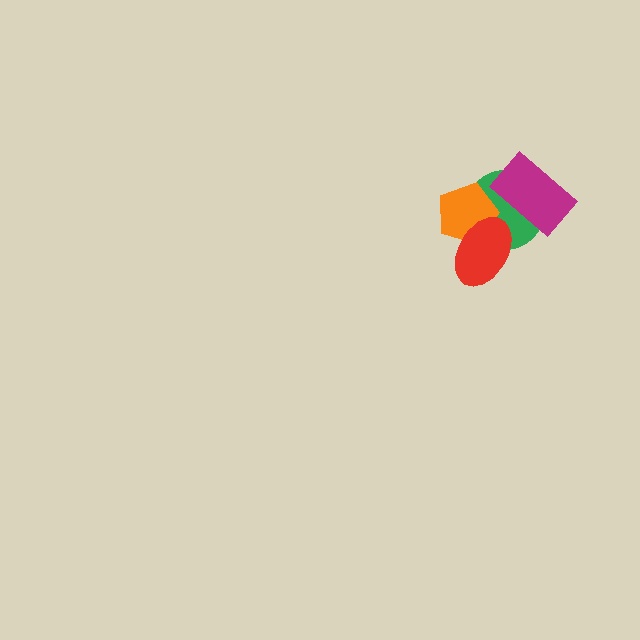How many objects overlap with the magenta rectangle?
1 object overlaps with the magenta rectangle.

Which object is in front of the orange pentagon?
The red ellipse is in front of the orange pentagon.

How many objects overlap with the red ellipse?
2 objects overlap with the red ellipse.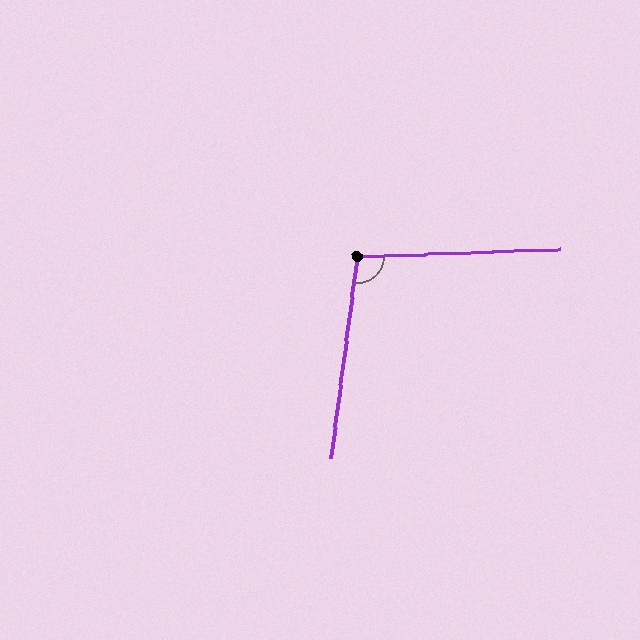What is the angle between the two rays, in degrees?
Approximately 100 degrees.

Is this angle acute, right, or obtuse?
It is obtuse.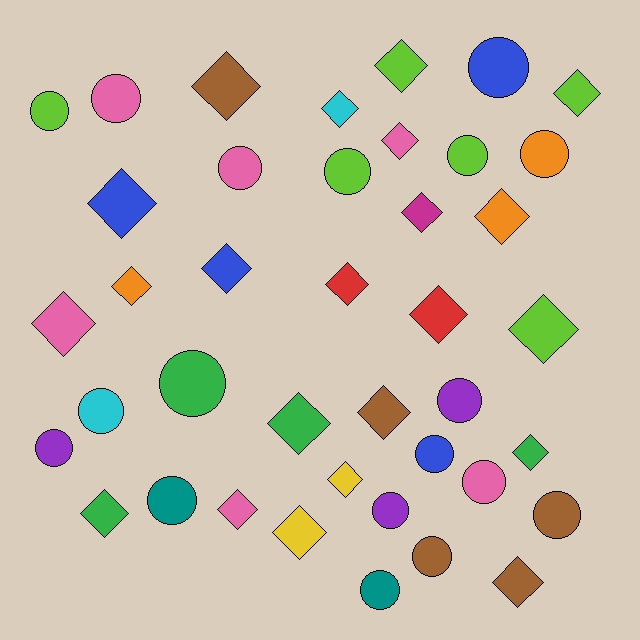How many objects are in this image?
There are 40 objects.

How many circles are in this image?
There are 18 circles.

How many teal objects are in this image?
There are 2 teal objects.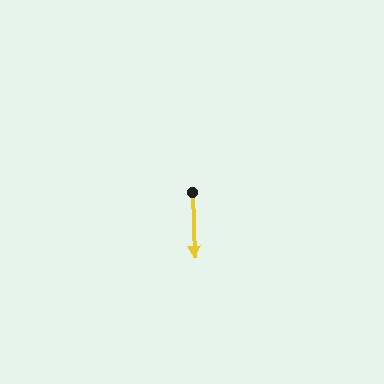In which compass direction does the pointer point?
South.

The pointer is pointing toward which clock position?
Roughly 6 o'clock.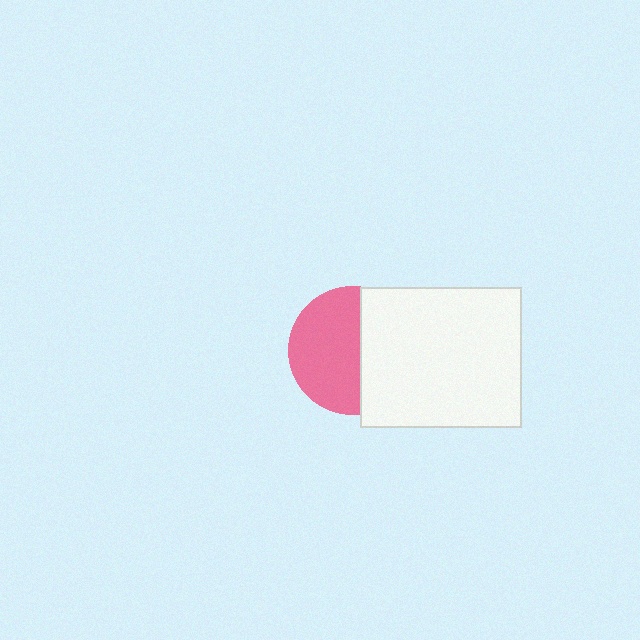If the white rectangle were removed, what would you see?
You would see the complete pink circle.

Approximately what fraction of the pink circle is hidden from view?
Roughly 44% of the pink circle is hidden behind the white rectangle.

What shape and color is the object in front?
The object in front is a white rectangle.